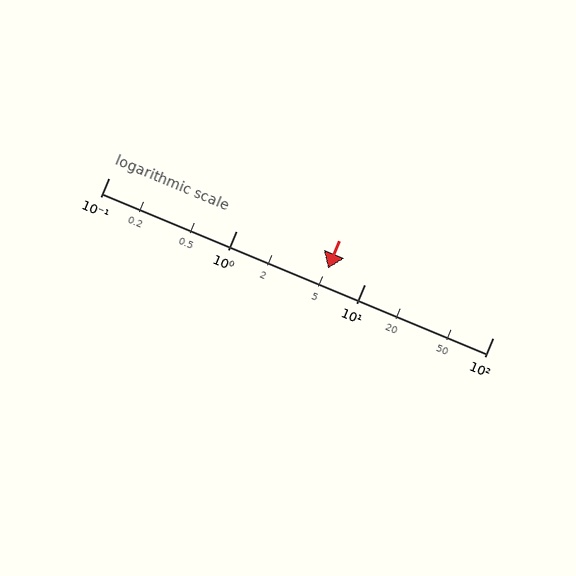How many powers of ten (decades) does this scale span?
The scale spans 3 decades, from 0.1 to 100.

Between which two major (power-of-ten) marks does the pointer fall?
The pointer is between 1 and 10.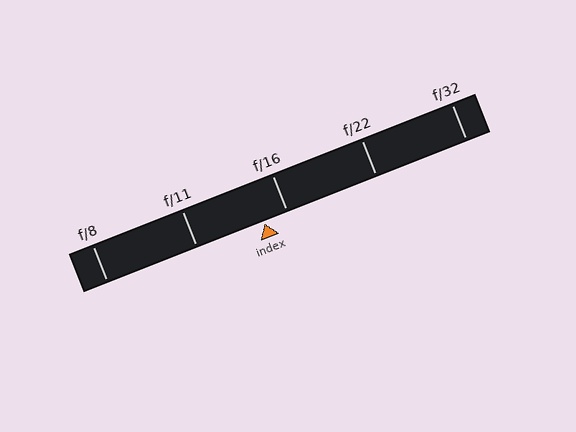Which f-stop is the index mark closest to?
The index mark is closest to f/16.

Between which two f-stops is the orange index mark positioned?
The index mark is between f/11 and f/16.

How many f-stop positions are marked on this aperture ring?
There are 5 f-stop positions marked.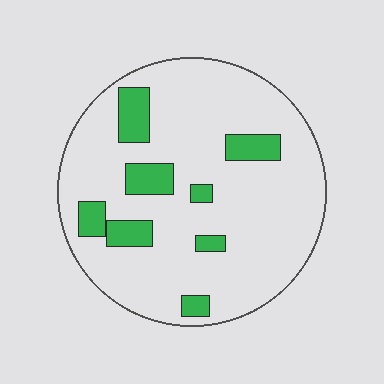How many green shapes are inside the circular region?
8.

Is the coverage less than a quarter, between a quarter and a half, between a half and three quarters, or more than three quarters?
Less than a quarter.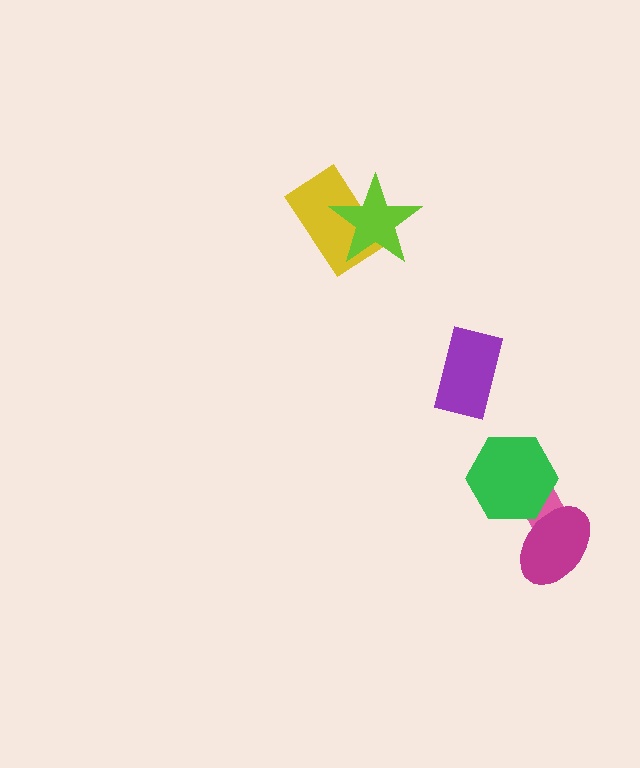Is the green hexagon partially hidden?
Yes, it is partially covered by another shape.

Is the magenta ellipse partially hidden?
No, no other shape covers it.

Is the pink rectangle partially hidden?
Yes, it is partially covered by another shape.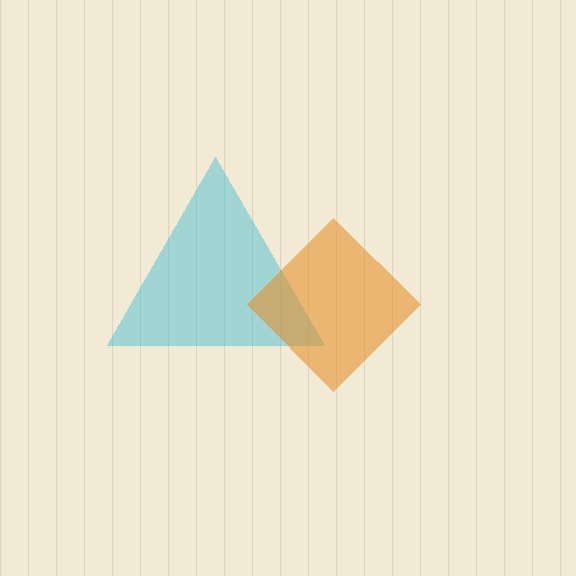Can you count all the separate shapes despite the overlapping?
Yes, there are 2 separate shapes.